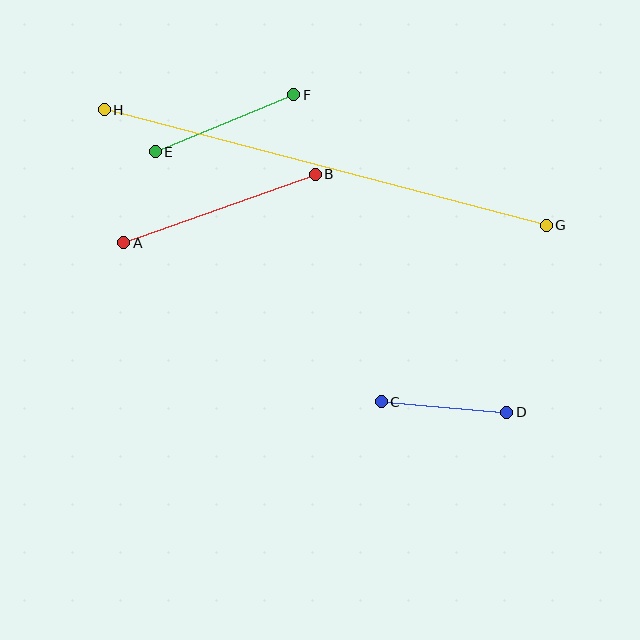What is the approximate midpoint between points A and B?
The midpoint is at approximately (220, 208) pixels.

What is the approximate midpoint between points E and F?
The midpoint is at approximately (225, 123) pixels.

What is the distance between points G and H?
The distance is approximately 457 pixels.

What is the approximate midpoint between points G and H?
The midpoint is at approximately (325, 168) pixels.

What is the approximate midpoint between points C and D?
The midpoint is at approximately (444, 407) pixels.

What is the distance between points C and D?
The distance is approximately 126 pixels.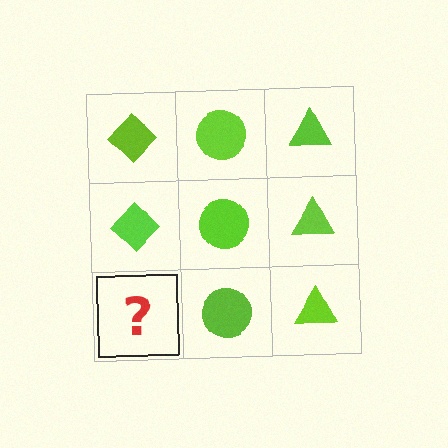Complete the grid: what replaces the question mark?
The question mark should be replaced with a lime diamond.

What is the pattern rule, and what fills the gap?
The rule is that each column has a consistent shape. The gap should be filled with a lime diamond.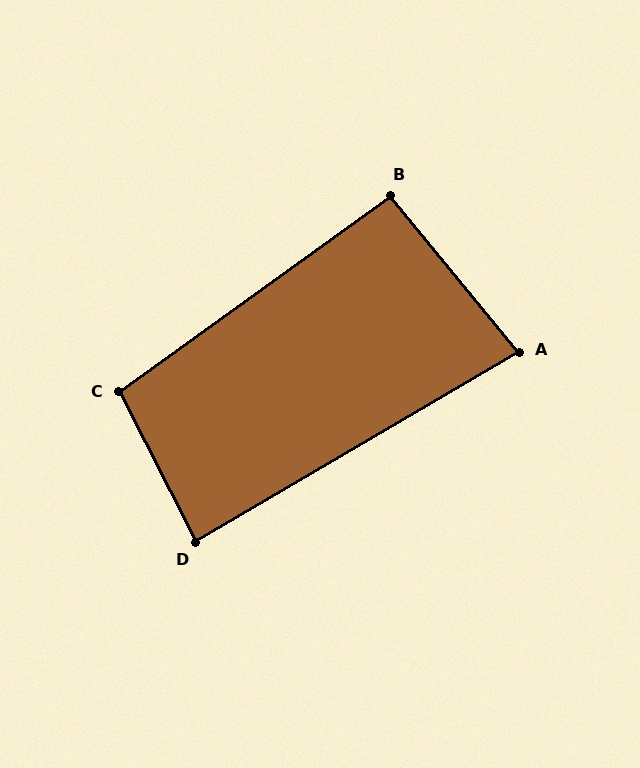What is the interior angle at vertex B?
Approximately 93 degrees (approximately right).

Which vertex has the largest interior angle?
C, at approximately 99 degrees.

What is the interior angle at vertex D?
Approximately 87 degrees (approximately right).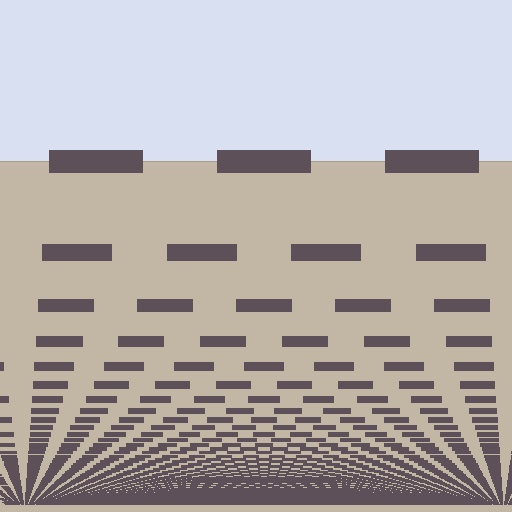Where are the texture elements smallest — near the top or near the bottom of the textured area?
Near the bottom.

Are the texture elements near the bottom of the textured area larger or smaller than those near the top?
Smaller. The gradient is inverted — elements near the bottom are smaller and denser.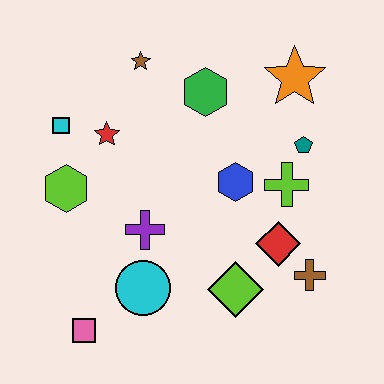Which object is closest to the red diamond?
The brown cross is closest to the red diamond.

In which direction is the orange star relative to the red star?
The orange star is to the right of the red star.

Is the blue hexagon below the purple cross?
No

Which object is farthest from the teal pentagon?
The pink square is farthest from the teal pentagon.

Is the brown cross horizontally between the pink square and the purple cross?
No